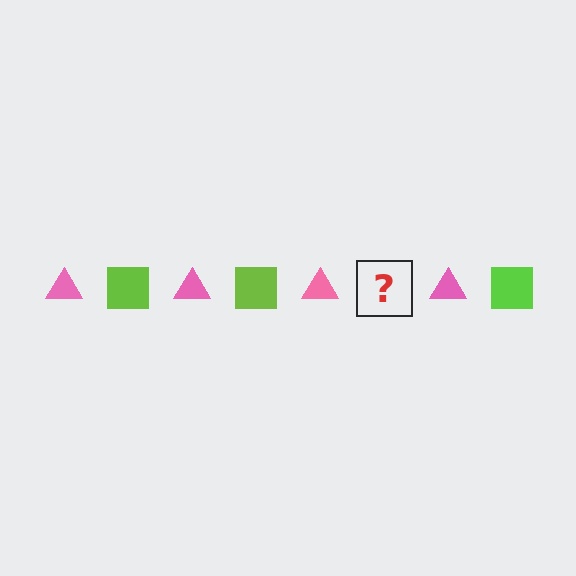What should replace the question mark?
The question mark should be replaced with a lime square.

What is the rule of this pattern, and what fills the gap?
The rule is that the pattern alternates between pink triangle and lime square. The gap should be filled with a lime square.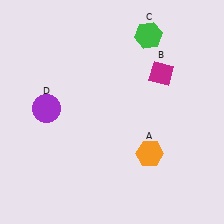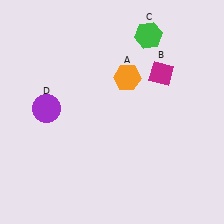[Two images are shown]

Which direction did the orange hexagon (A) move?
The orange hexagon (A) moved up.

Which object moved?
The orange hexagon (A) moved up.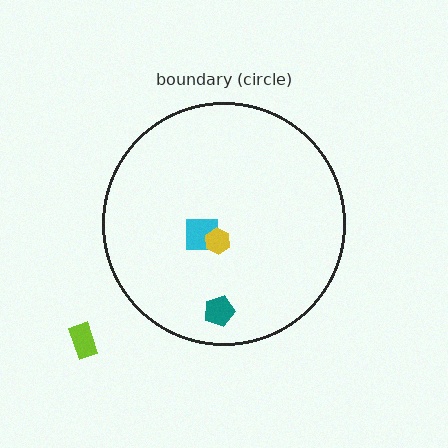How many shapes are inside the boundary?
3 inside, 1 outside.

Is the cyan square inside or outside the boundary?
Inside.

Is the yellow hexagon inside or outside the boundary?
Inside.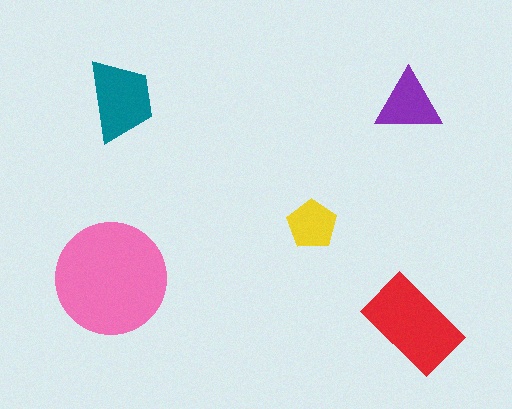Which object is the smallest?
The yellow pentagon.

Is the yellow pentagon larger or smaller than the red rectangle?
Smaller.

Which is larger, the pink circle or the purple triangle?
The pink circle.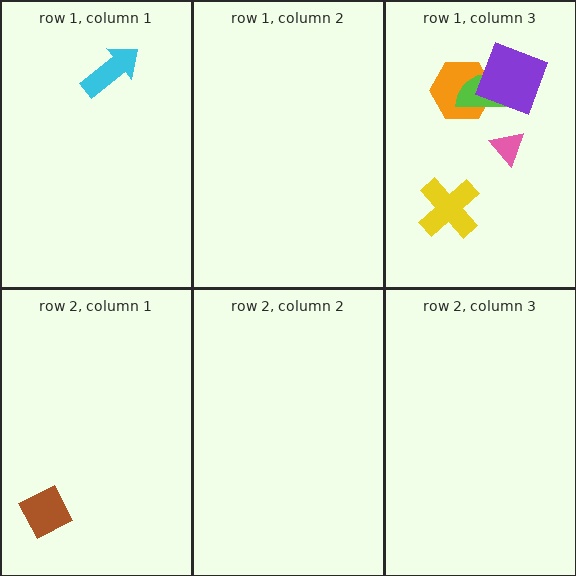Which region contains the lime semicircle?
The row 1, column 3 region.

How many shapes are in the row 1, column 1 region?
1.